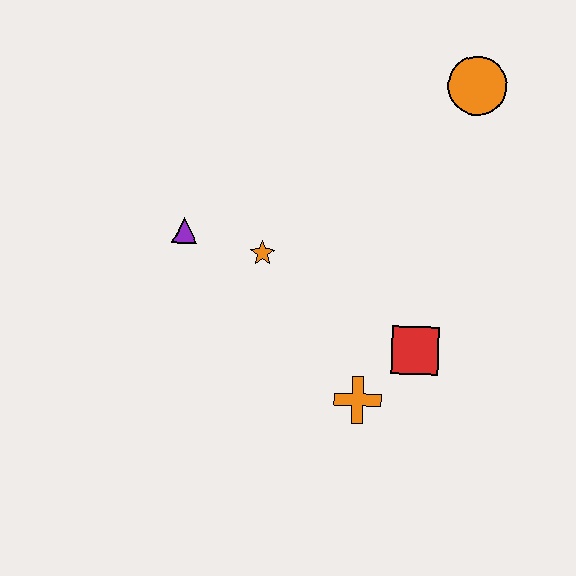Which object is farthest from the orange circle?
The orange cross is farthest from the orange circle.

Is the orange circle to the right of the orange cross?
Yes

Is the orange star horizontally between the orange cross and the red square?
No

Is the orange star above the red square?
Yes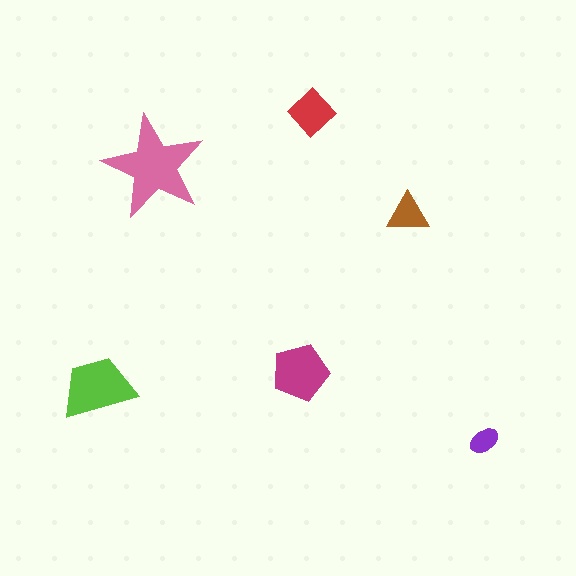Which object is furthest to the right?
The purple ellipse is rightmost.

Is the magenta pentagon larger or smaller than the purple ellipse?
Larger.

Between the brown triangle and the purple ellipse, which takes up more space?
The brown triangle.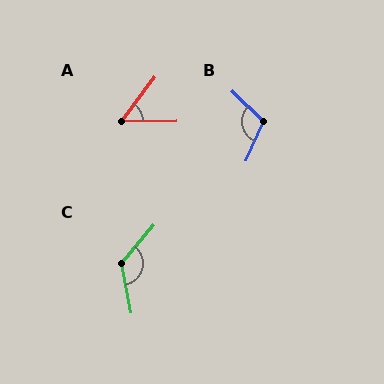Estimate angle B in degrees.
Approximately 110 degrees.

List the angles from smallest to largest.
A (52°), B (110°), C (129°).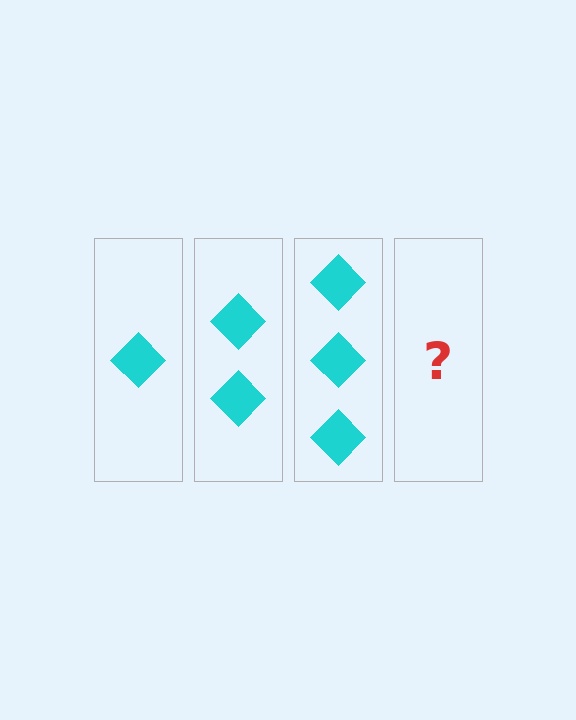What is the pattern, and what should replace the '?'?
The pattern is that each step adds one more diamond. The '?' should be 4 diamonds.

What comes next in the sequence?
The next element should be 4 diamonds.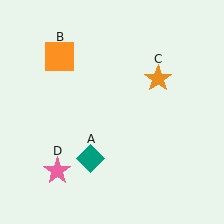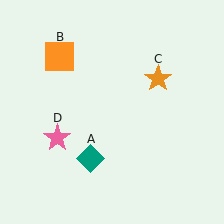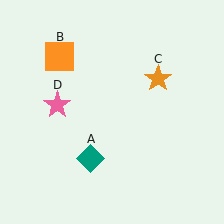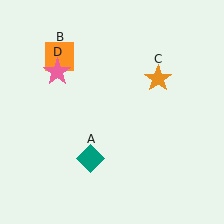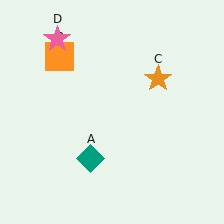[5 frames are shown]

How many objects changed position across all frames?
1 object changed position: pink star (object D).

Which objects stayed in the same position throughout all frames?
Teal diamond (object A) and orange square (object B) and orange star (object C) remained stationary.